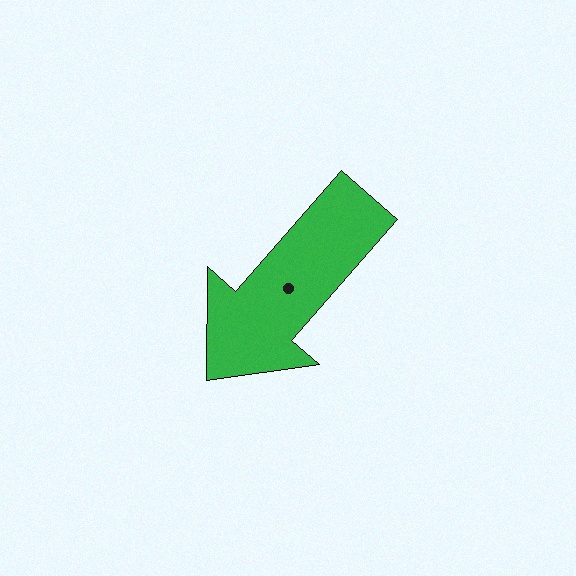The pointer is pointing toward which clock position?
Roughly 7 o'clock.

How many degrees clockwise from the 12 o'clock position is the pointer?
Approximately 221 degrees.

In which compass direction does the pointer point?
Southwest.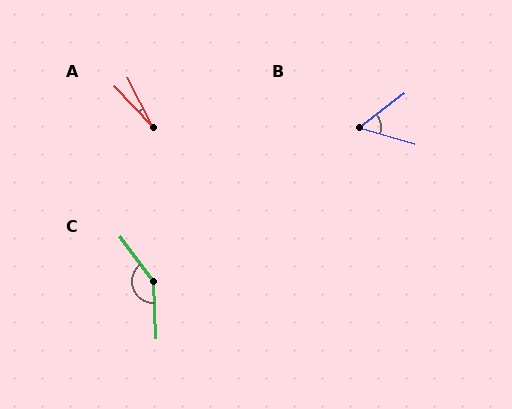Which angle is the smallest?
A, at approximately 16 degrees.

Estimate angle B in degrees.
Approximately 54 degrees.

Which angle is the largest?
C, at approximately 146 degrees.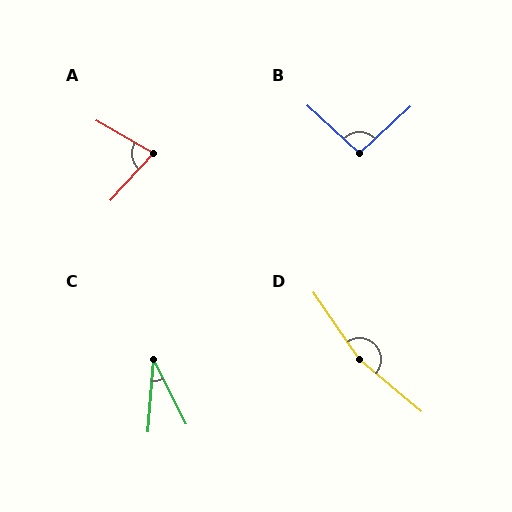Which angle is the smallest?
C, at approximately 31 degrees.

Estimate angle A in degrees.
Approximately 77 degrees.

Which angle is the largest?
D, at approximately 164 degrees.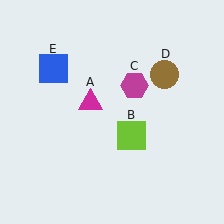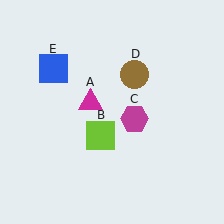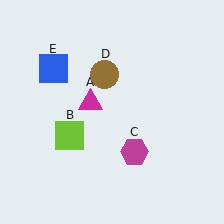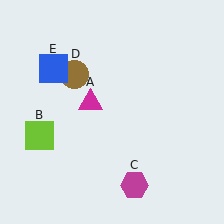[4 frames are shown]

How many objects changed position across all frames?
3 objects changed position: lime square (object B), magenta hexagon (object C), brown circle (object D).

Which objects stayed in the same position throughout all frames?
Magenta triangle (object A) and blue square (object E) remained stationary.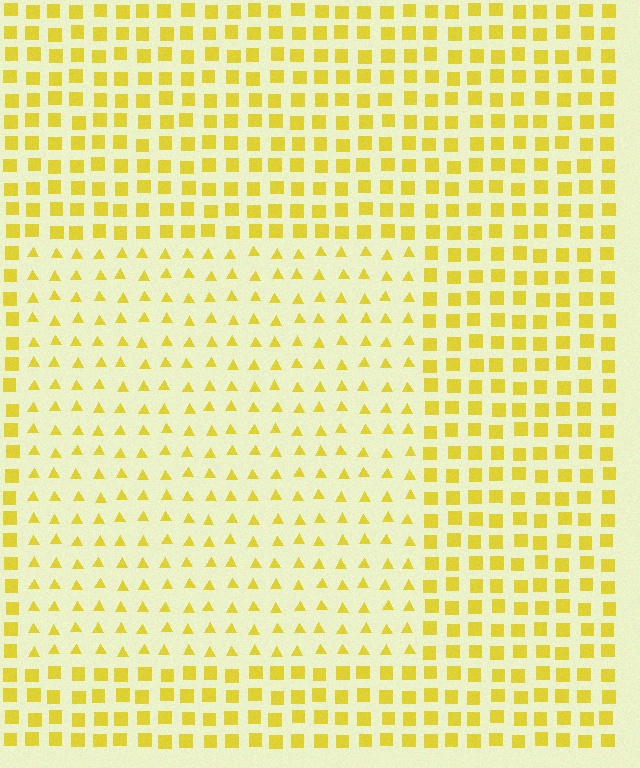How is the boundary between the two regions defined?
The boundary is defined by a change in element shape: triangles inside vs. squares outside. All elements share the same color and spacing.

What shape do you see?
I see a rectangle.